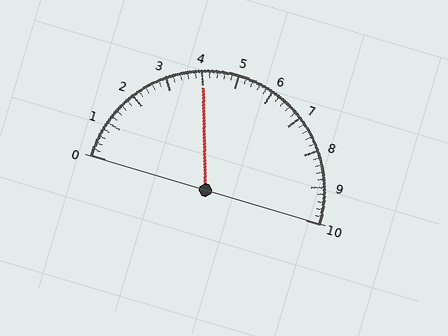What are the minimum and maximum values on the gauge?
The gauge ranges from 0 to 10.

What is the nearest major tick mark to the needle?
The nearest major tick mark is 4.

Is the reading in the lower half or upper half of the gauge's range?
The reading is in the lower half of the range (0 to 10).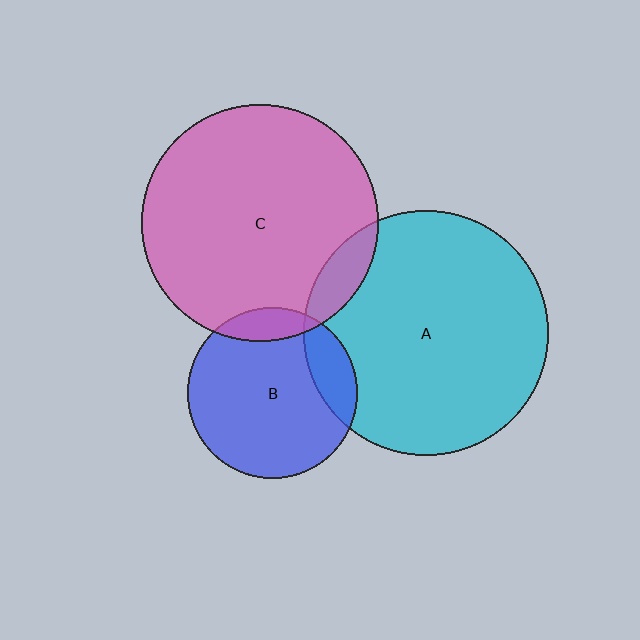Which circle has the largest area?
Circle A (cyan).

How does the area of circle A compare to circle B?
Approximately 2.1 times.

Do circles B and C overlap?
Yes.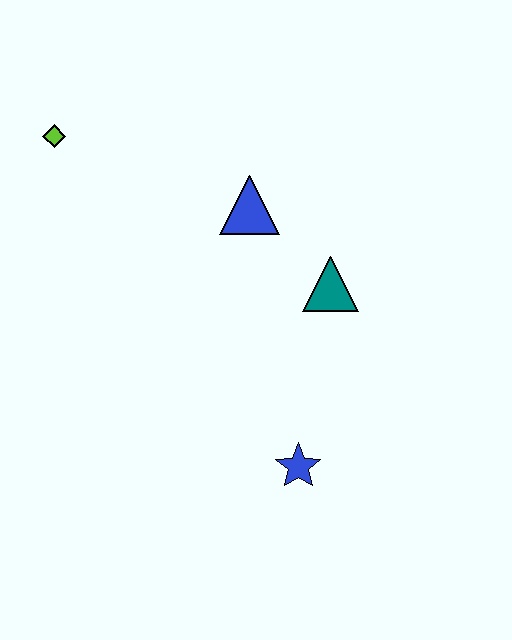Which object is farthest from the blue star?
The lime diamond is farthest from the blue star.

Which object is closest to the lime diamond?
The blue triangle is closest to the lime diamond.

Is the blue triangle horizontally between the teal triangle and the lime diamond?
Yes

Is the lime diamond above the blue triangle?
Yes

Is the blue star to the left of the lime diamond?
No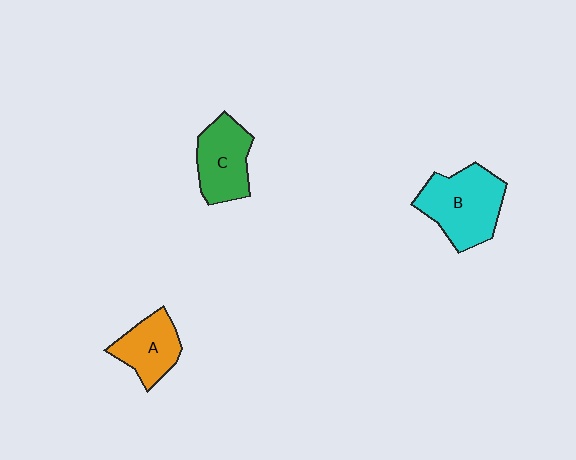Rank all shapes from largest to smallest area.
From largest to smallest: B (cyan), C (green), A (orange).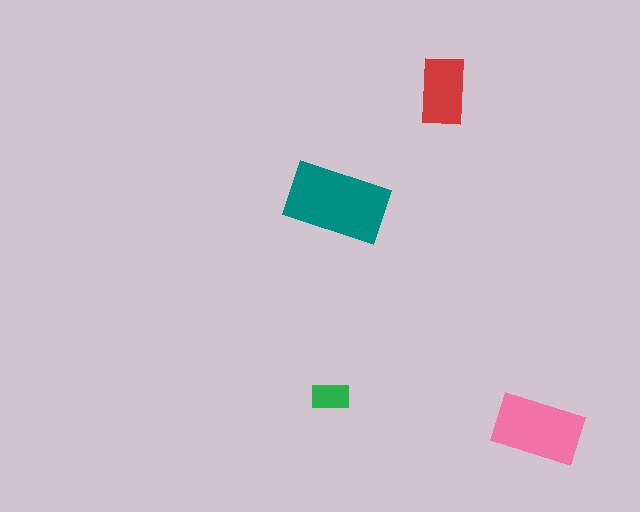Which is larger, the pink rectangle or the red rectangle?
The pink one.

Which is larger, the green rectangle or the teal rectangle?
The teal one.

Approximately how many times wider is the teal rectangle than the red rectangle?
About 1.5 times wider.